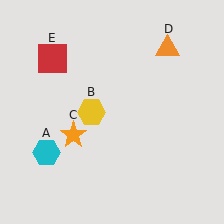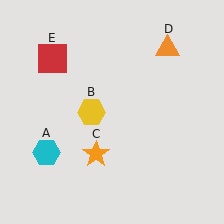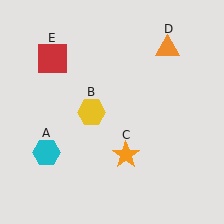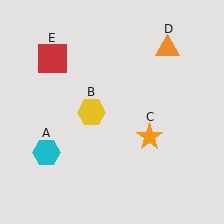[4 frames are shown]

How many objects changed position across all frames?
1 object changed position: orange star (object C).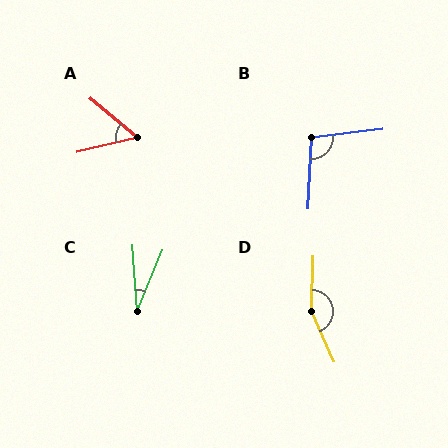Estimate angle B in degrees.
Approximately 100 degrees.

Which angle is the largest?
D, at approximately 155 degrees.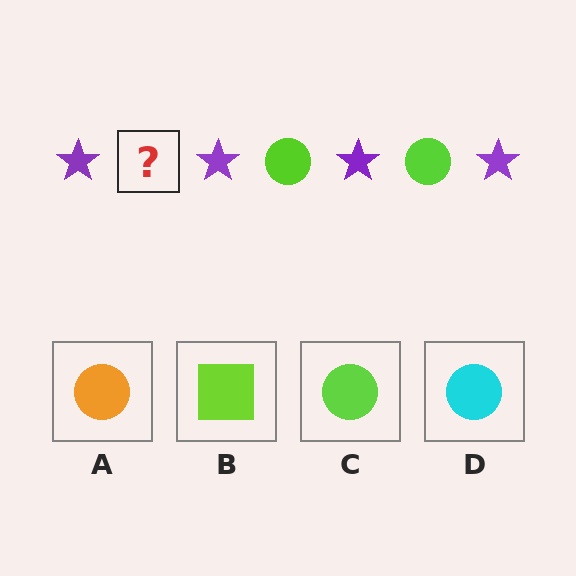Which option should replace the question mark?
Option C.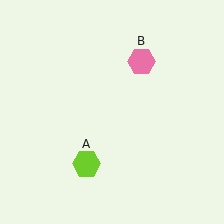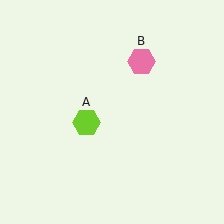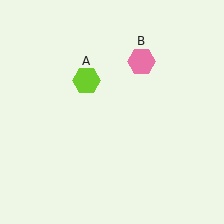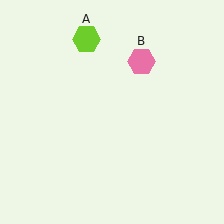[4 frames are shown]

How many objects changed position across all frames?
1 object changed position: lime hexagon (object A).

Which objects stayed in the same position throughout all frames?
Pink hexagon (object B) remained stationary.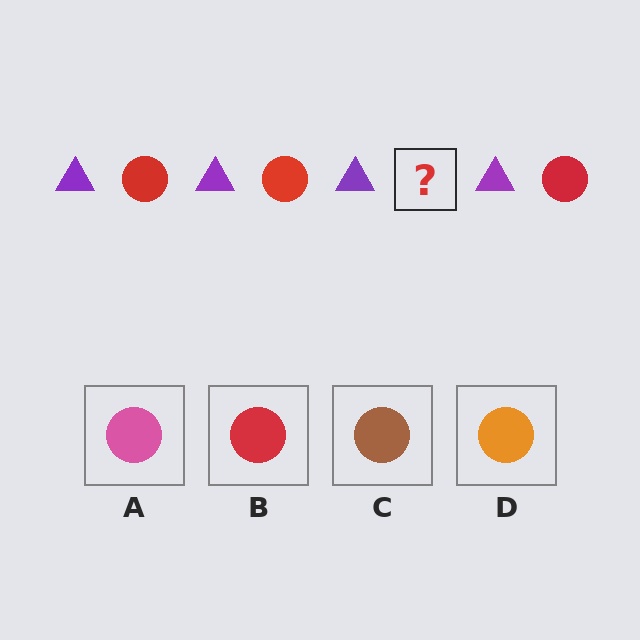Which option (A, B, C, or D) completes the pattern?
B.